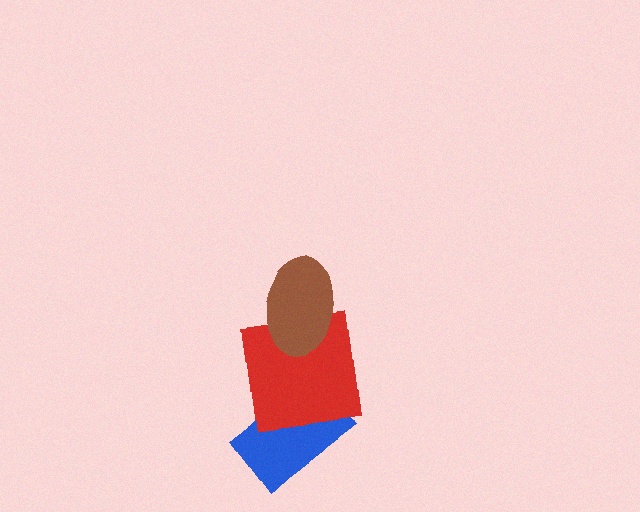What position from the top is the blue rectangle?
The blue rectangle is 3rd from the top.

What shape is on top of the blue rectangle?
The red square is on top of the blue rectangle.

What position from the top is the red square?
The red square is 2nd from the top.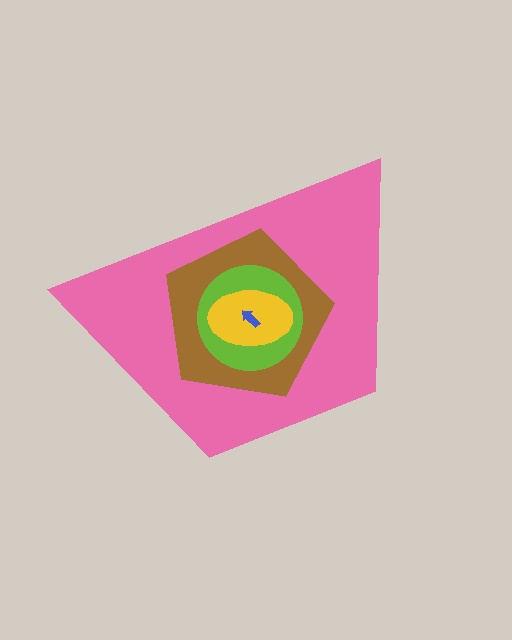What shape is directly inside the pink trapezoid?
The brown pentagon.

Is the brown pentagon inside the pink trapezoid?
Yes.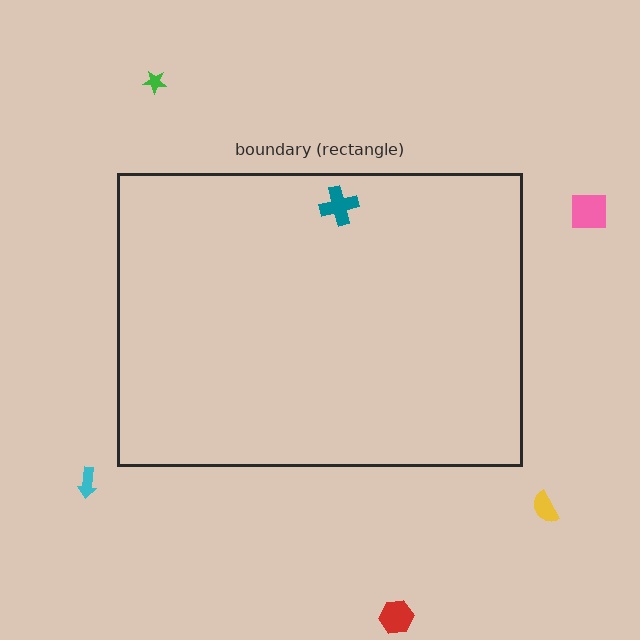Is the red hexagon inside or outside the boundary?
Outside.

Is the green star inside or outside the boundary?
Outside.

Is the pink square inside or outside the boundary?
Outside.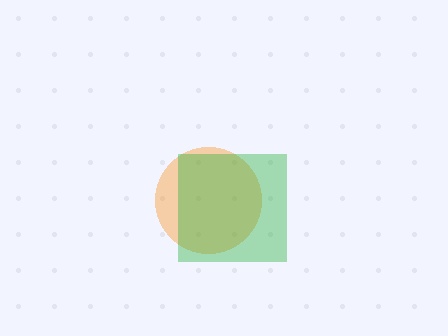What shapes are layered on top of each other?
The layered shapes are: an orange circle, a green square.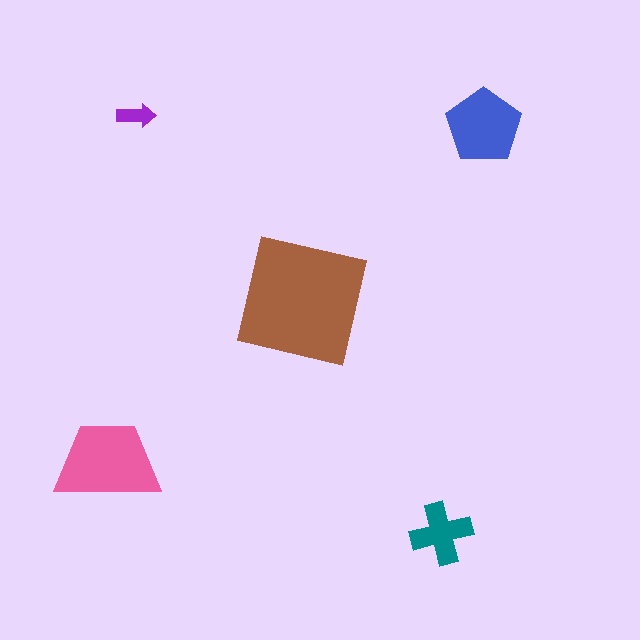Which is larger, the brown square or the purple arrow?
The brown square.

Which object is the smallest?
The purple arrow.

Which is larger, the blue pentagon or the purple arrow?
The blue pentagon.